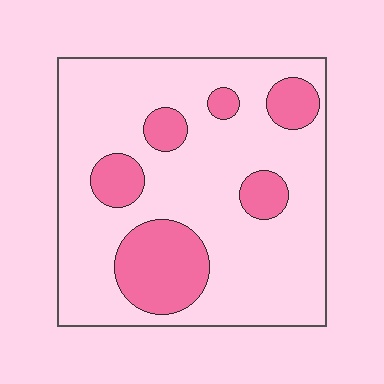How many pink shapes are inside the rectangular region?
6.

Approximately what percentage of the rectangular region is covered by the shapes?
Approximately 20%.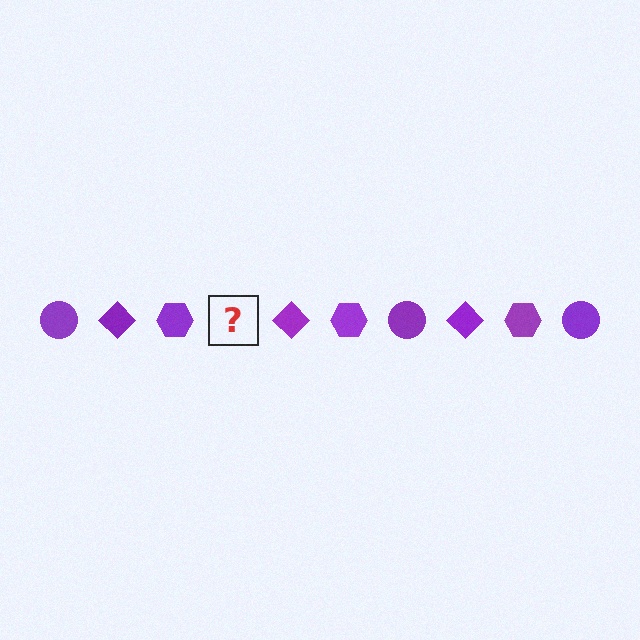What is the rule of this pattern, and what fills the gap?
The rule is that the pattern cycles through circle, diamond, hexagon shapes in purple. The gap should be filled with a purple circle.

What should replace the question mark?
The question mark should be replaced with a purple circle.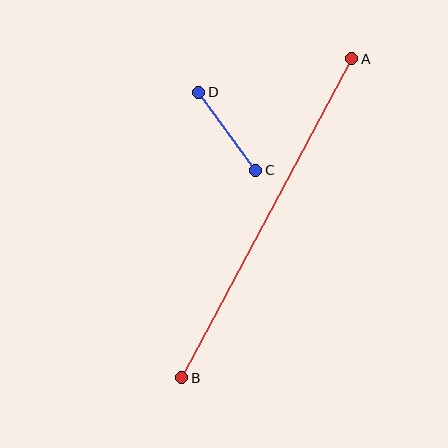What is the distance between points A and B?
The distance is approximately 361 pixels.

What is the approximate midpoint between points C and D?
The midpoint is at approximately (227, 131) pixels.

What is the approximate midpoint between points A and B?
The midpoint is at approximately (267, 218) pixels.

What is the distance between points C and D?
The distance is approximately 97 pixels.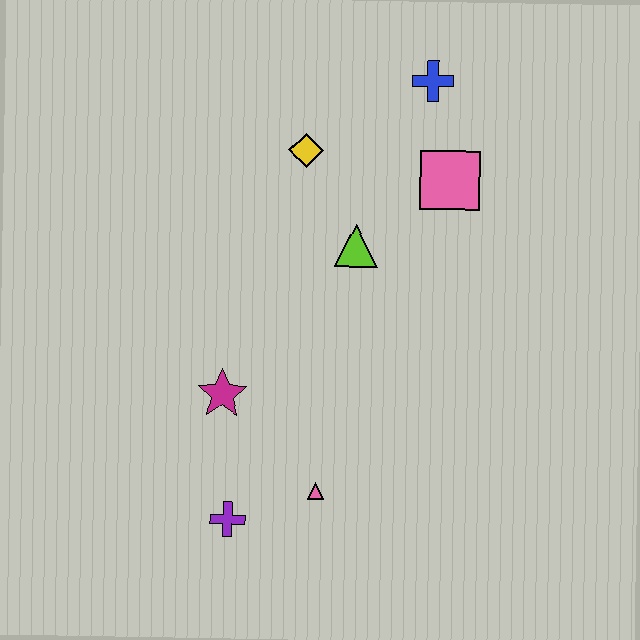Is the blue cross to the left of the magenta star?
No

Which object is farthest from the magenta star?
The blue cross is farthest from the magenta star.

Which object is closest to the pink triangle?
The purple cross is closest to the pink triangle.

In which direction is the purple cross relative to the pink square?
The purple cross is below the pink square.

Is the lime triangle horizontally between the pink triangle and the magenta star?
No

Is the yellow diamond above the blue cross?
No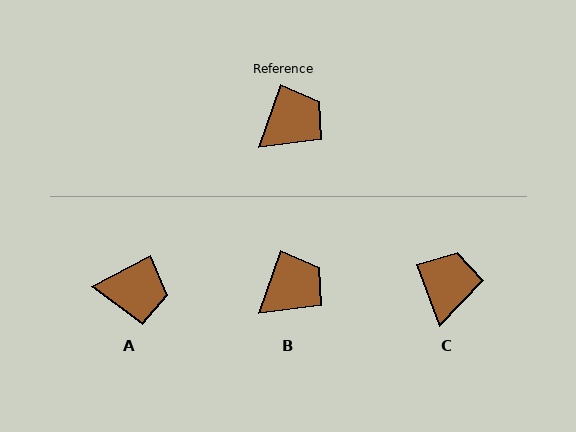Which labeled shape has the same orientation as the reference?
B.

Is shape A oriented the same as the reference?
No, it is off by about 44 degrees.